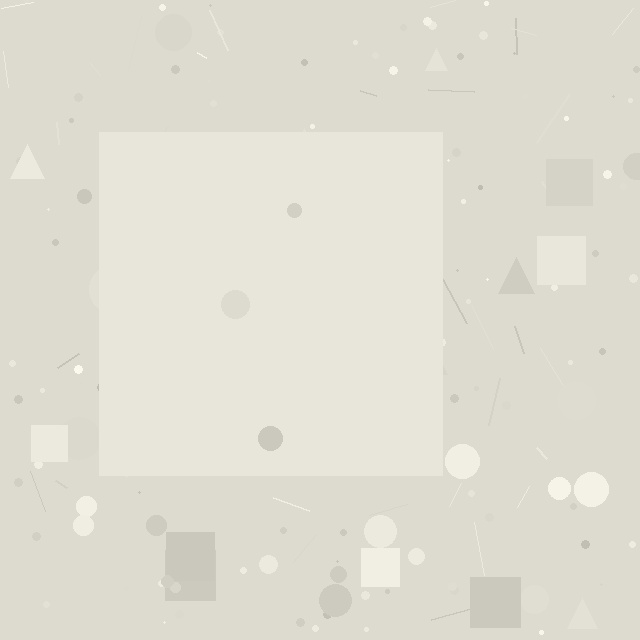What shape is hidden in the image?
A square is hidden in the image.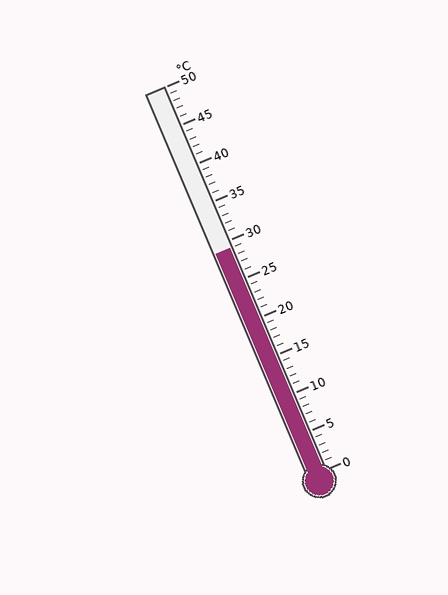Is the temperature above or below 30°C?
The temperature is below 30°C.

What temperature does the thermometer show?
The thermometer shows approximately 29°C.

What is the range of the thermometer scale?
The thermometer scale ranges from 0°C to 50°C.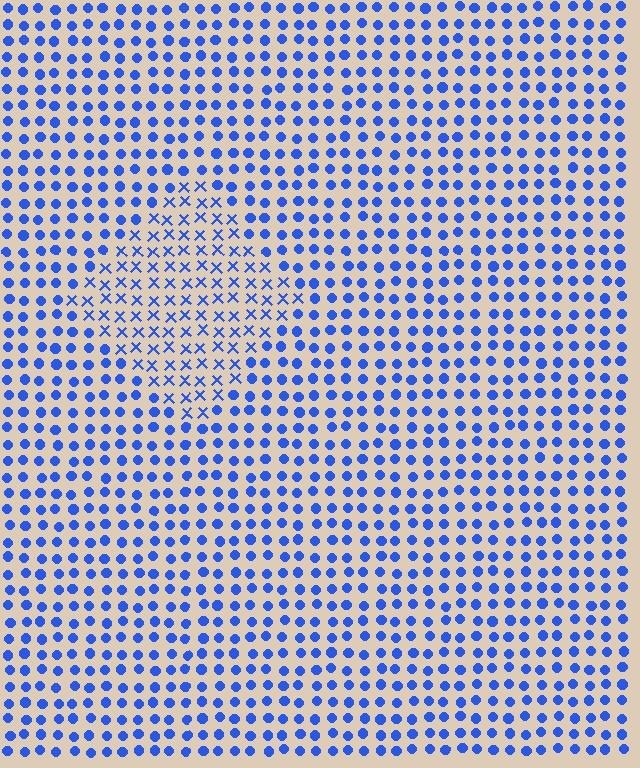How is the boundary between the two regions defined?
The boundary is defined by a change in element shape: X marks inside vs. circles outside. All elements share the same color and spacing.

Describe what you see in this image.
The image is filled with small blue elements arranged in a uniform grid. A diamond-shaped region contains X marks, while the surrounding area contains circles. The boundary is defined purely by the change in element shape.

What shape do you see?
I see a diamond.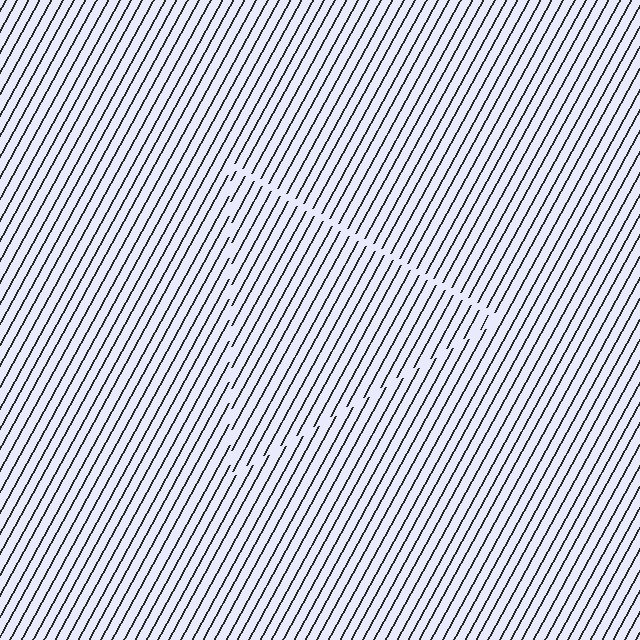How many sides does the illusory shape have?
3 sides — the line-ends trace a triangle.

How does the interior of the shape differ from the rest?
The interior of the shape contains the same grating, shifted by half a period — the contour is defined by the phase discontinuity where line-ends from the inner and outer gratings abut.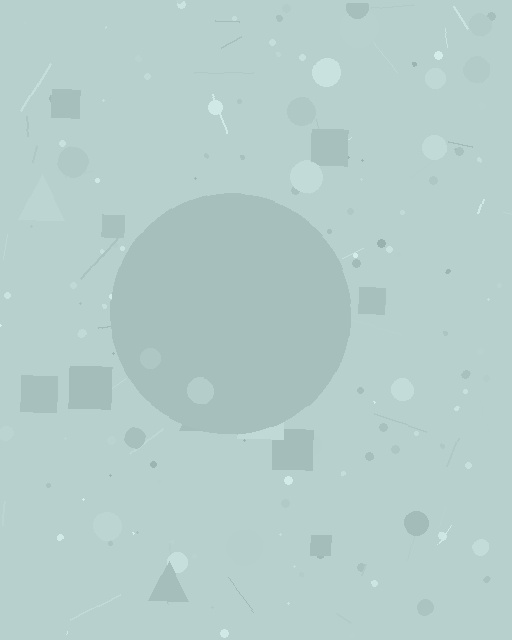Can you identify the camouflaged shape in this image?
The camouflaged shape is a circle.